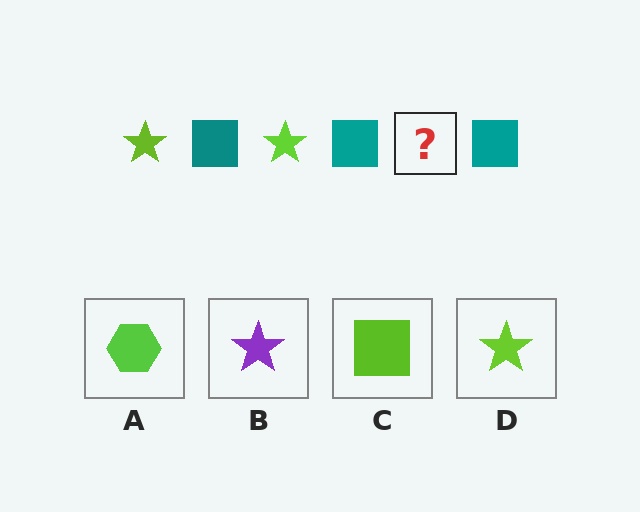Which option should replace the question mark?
Option D.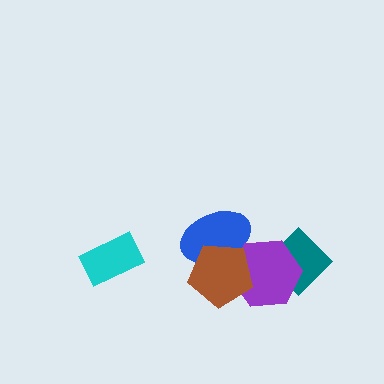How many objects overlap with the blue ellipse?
2 objects overlap with the blue ellipse.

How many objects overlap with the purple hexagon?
3 objects overlap with the purple hexagon.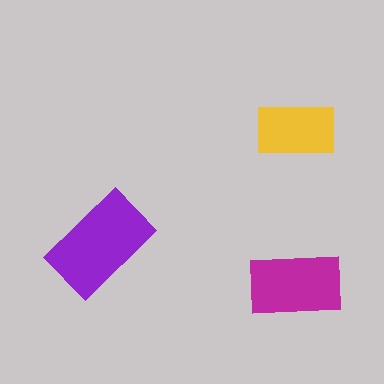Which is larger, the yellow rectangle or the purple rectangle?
The purple one.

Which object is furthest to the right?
The yellow rectangle is rightmost.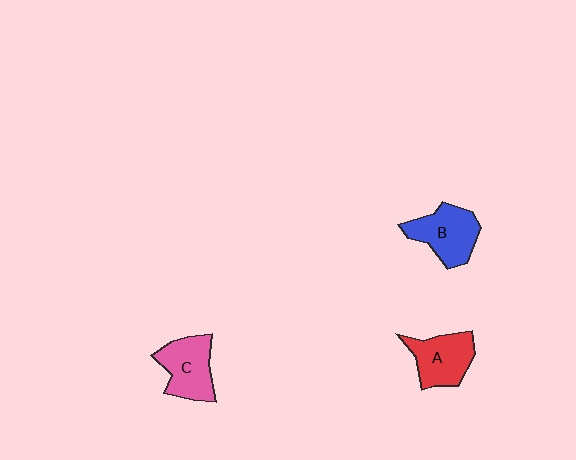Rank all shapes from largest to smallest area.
From largest to smallest: B (blue), C (pink), A (red).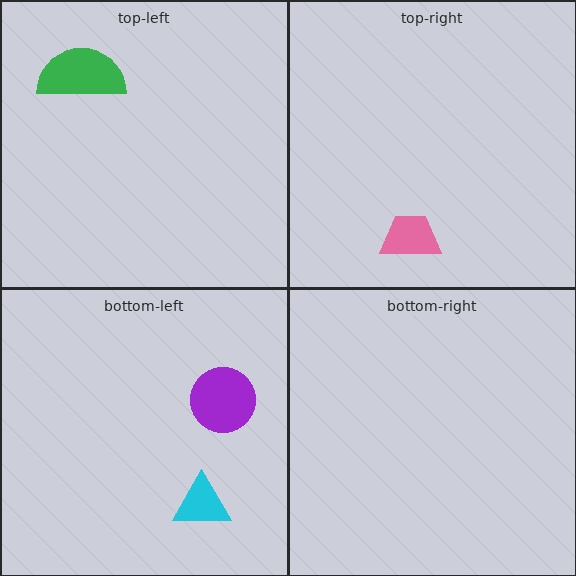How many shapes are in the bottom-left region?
2.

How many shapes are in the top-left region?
1.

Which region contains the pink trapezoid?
The top-right region.